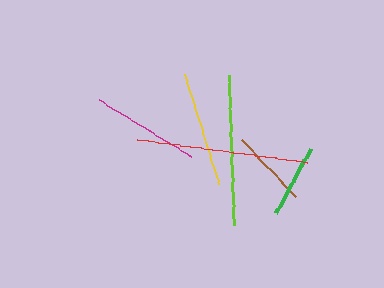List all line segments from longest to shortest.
From longest to shortest: red, lime, yellow, magenta, brown, green.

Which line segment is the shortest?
The green line is the shortest at approximately 74 pixels.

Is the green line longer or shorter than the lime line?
The lime line is longer than the green line.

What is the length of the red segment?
The red segment is approximately 172 pixels long.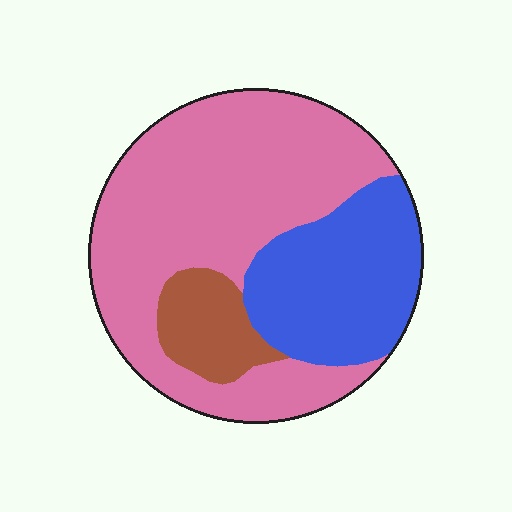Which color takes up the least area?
Brown, at roughly 10%.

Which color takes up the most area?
Pink, at roughly 60%.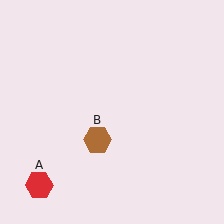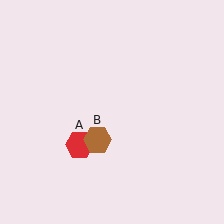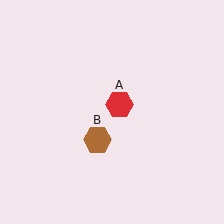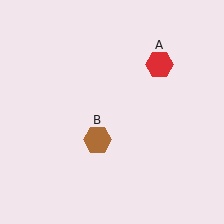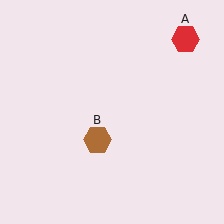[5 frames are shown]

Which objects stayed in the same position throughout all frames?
Brown hexagon (object B) remained stationary.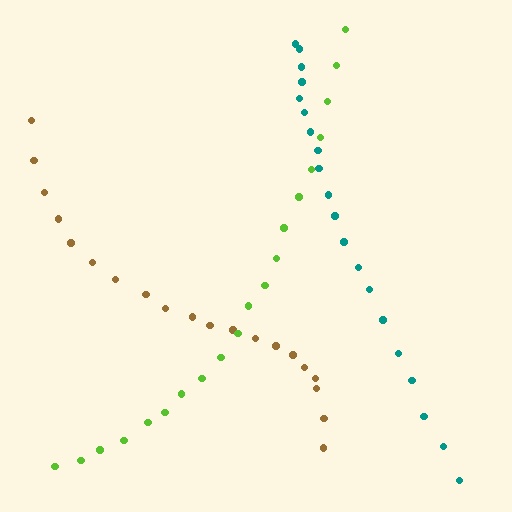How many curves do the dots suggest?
There are 3 distinct paths.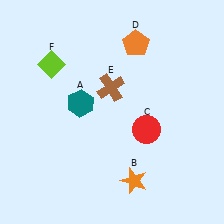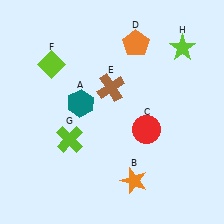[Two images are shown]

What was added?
A lime cross (G), a lime star (H) were added in Image 2.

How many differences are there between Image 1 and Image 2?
There are 2 differences between the two images.